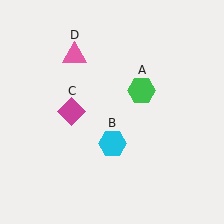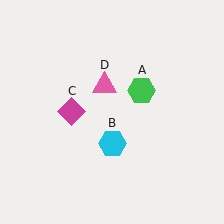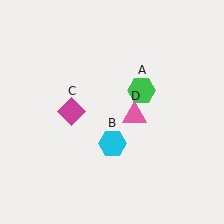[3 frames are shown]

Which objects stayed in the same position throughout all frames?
Green hexagon (object A) and cyan hexagon (object B) and magenta diamond (object C) remained stationary.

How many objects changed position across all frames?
1 object changed position: pink triangle (object D).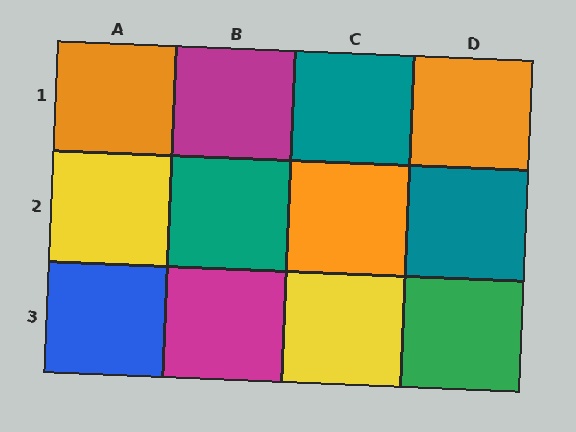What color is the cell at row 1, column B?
Magenta.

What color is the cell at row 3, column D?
Green.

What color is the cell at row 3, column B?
Magenta.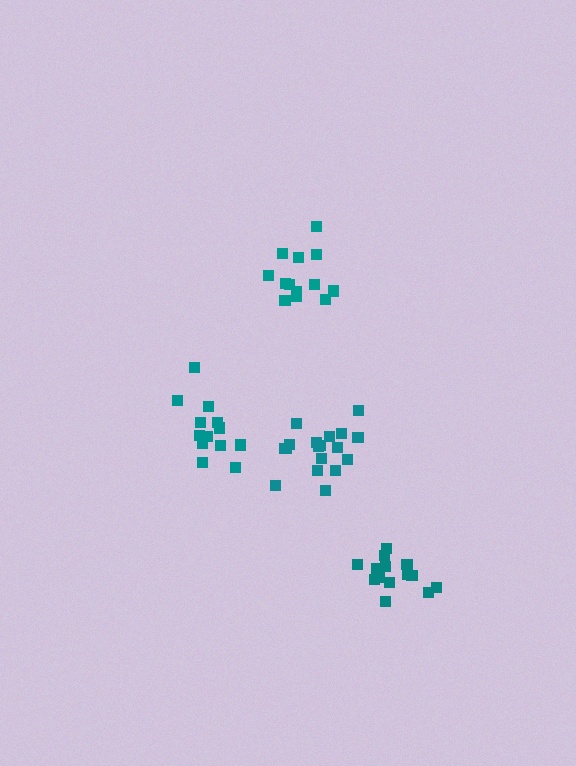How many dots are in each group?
Group 1: 18 dots, Group 2: 13 dots, Group 3: 13 dots, Group 4: 14 dots (58 total).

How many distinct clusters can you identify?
There are 4 distinct clusters.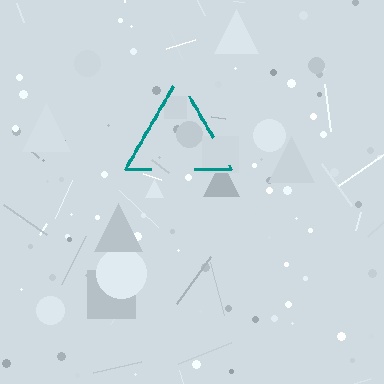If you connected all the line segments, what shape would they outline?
They would outline a triangle.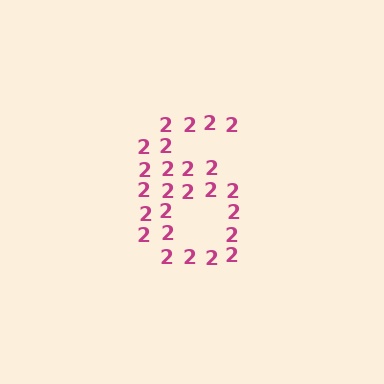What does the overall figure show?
The overall figure shows the digit 6.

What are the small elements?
The small elements are digit 2's.